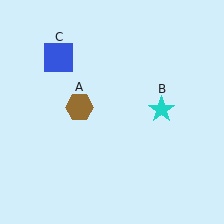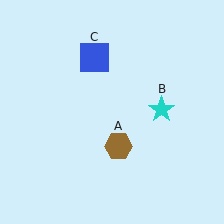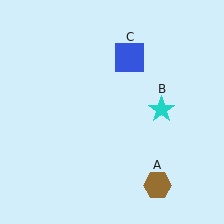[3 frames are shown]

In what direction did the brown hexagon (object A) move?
The brown hexagon (object A) moved down and to the right.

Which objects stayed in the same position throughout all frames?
Cyan star (object B) remained stationary.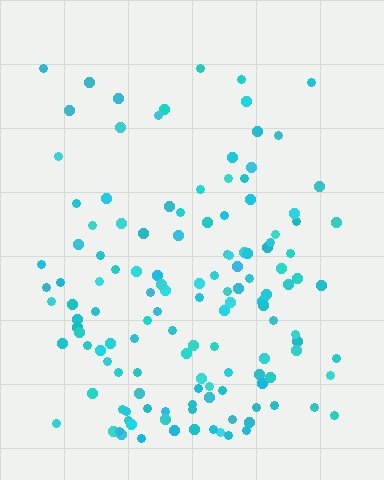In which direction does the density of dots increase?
From top to bottom, with the bottom side densest.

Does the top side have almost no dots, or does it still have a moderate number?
Still a moderate number, just noticeably fewer than the bottom.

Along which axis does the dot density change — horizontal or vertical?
Vertical.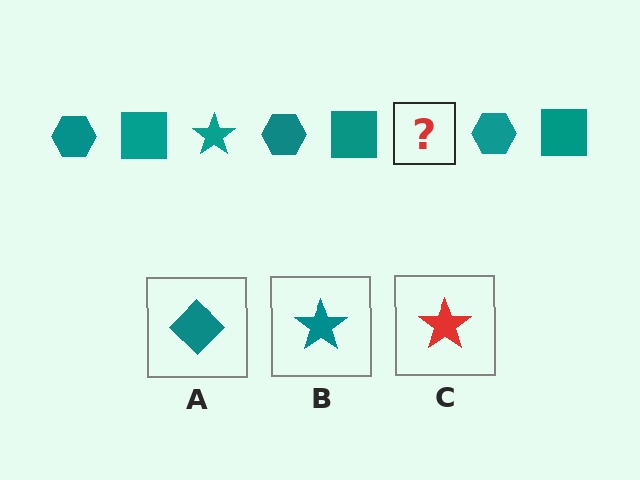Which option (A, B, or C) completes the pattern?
B.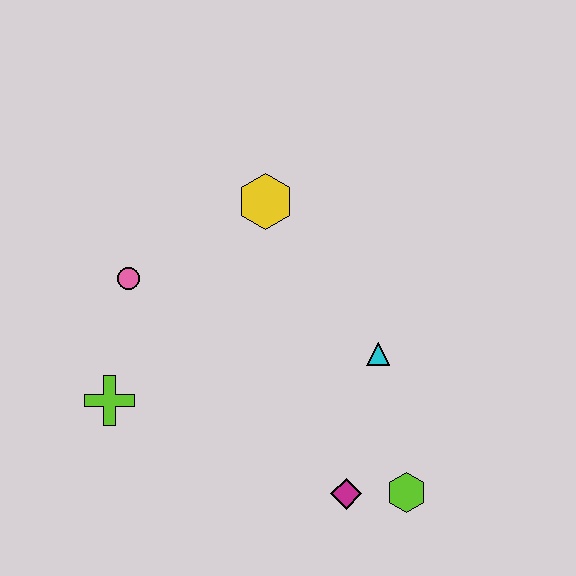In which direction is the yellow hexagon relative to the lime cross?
The yellow hexagon is above the lime cross.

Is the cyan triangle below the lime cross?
No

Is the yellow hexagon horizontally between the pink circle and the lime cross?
No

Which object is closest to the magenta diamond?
The lime hexagon is closest to the magenta diamond.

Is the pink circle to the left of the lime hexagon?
Yes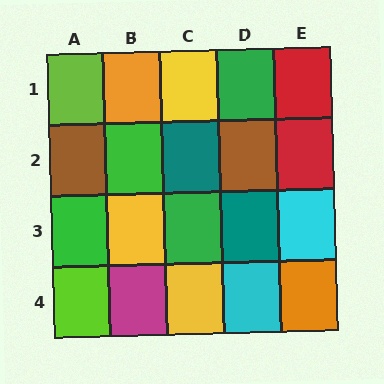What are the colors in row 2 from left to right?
Brown, green, teal, brown, red.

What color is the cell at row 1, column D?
Green.